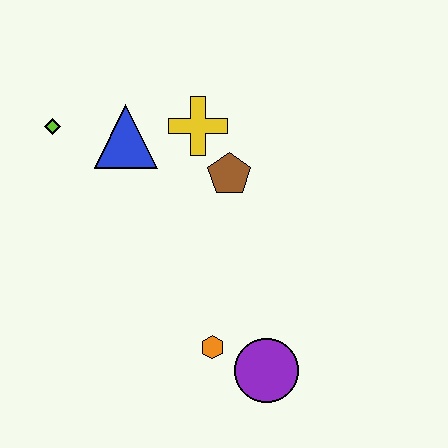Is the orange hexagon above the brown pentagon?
No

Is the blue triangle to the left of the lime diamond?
No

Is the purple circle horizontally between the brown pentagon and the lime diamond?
No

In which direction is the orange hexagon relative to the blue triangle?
The orange hexagon is below the blue triangle.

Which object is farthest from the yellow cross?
The purple circle is farthest from the yellow cross.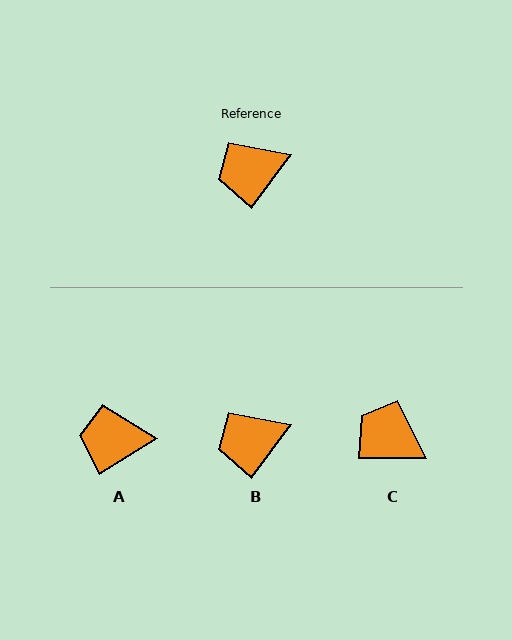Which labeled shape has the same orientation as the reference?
B.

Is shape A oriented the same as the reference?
No, it is off by about 21 degrees.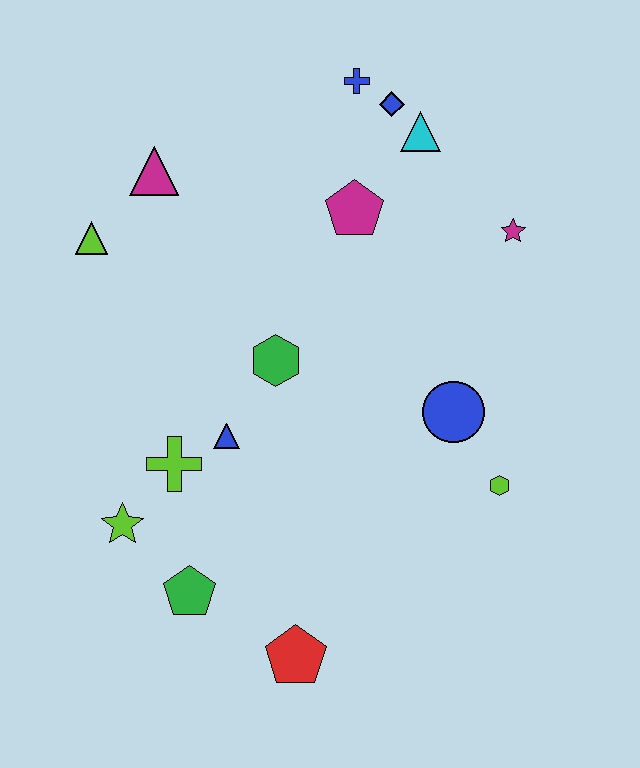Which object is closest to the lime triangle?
The magenta triangle is closest to the lime triangle.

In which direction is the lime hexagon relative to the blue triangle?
The lime hexagon is to the right of the blue triangle.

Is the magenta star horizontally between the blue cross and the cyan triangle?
No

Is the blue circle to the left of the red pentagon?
No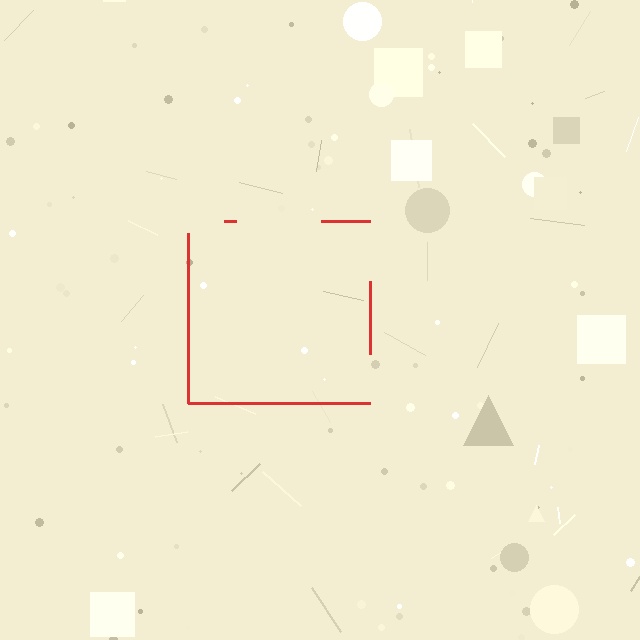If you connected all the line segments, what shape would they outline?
They would outline a square.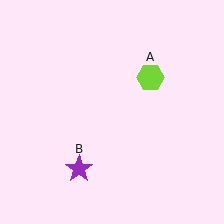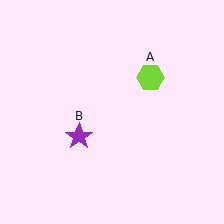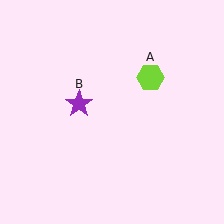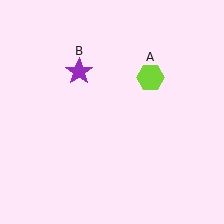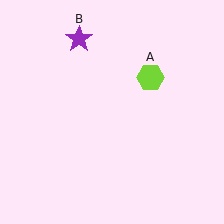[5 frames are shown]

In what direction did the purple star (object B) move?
The purple star (object B) moved up.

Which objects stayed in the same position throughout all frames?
Lime hexagon (object A) remained stationary.